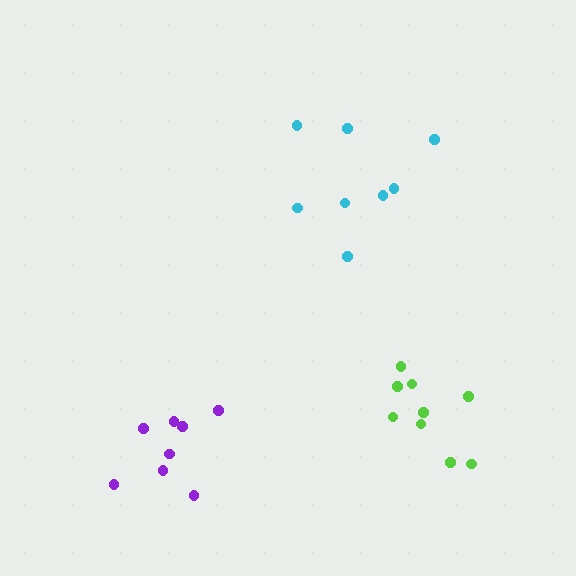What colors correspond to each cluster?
The clusters are colored: purple, lime, cyan.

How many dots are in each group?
Group 1: 8 dots, Group 2: 9 dots, Group 3: 8 dots (25 total).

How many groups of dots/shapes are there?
There are 3 groups.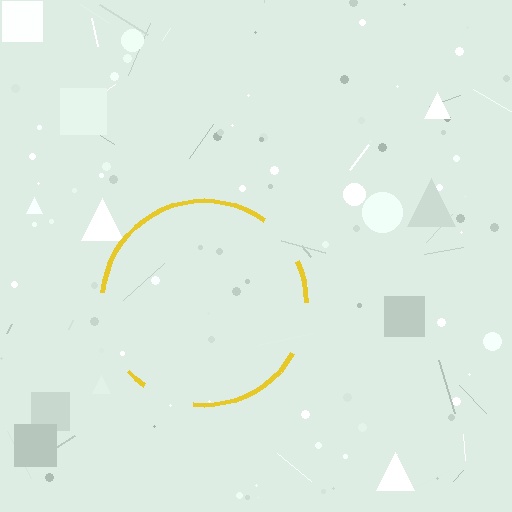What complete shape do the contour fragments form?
The contour fragments form a circle.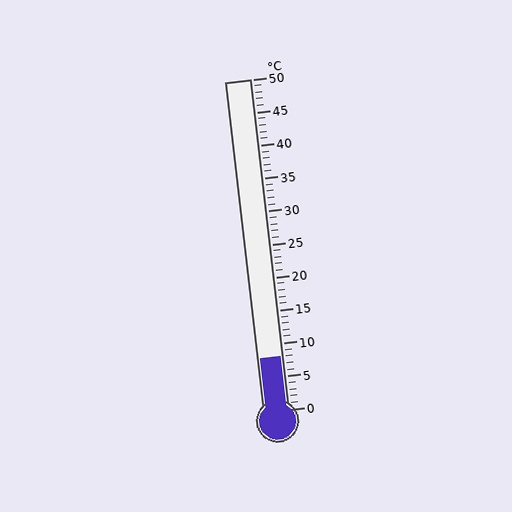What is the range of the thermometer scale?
The thermometer scale ranges from 0°C to 50°C.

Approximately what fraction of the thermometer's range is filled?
The thermometer is filled to approximately 15% of its range.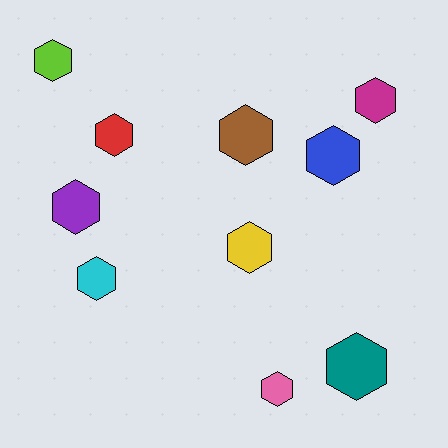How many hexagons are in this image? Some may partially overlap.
There are 10 hexagons.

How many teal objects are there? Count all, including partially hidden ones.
There is 1 teal object.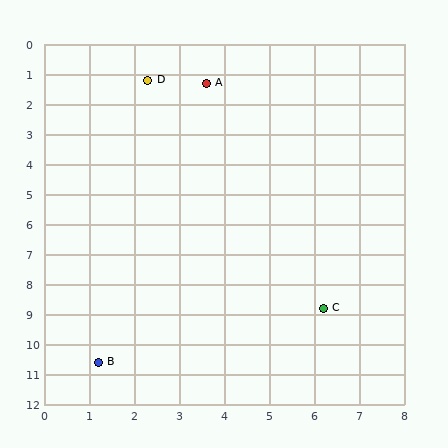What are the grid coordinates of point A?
Point A is at approximately (3.6, 1.3).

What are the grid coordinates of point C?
Point C is at approximately (6.2, 8.8).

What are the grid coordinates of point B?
Point B is at approximately (1.2, 10.6).